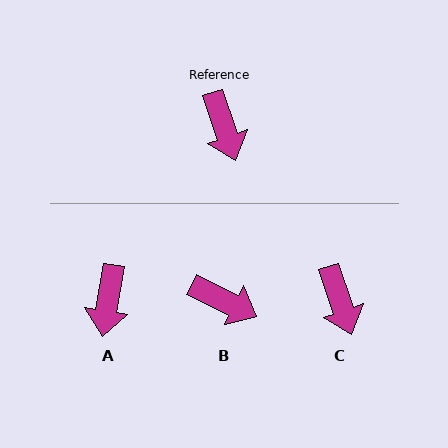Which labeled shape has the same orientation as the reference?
C.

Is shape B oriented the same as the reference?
No, it is off by about 45 degrees.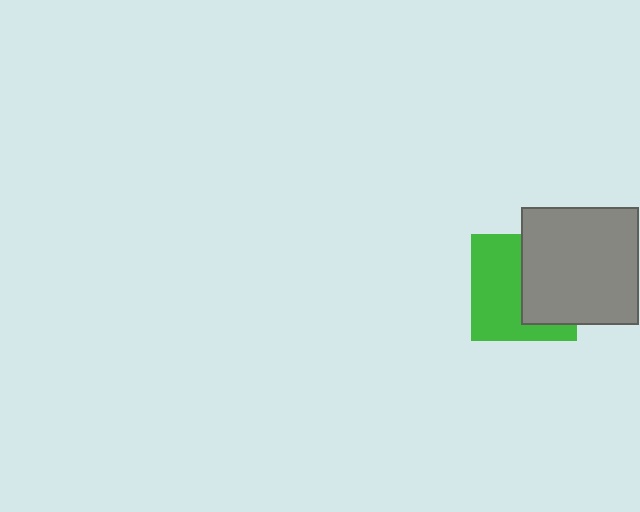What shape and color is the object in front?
The object in front is a gray square.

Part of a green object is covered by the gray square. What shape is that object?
It is a square.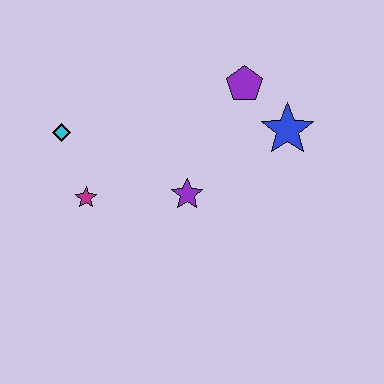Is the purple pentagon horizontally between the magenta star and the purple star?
No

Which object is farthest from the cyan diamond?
The blue star is farthest from the cyan diamond.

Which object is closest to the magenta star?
The cyan diamond is closest to the magenta star.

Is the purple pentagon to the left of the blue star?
Yes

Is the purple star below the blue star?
Yes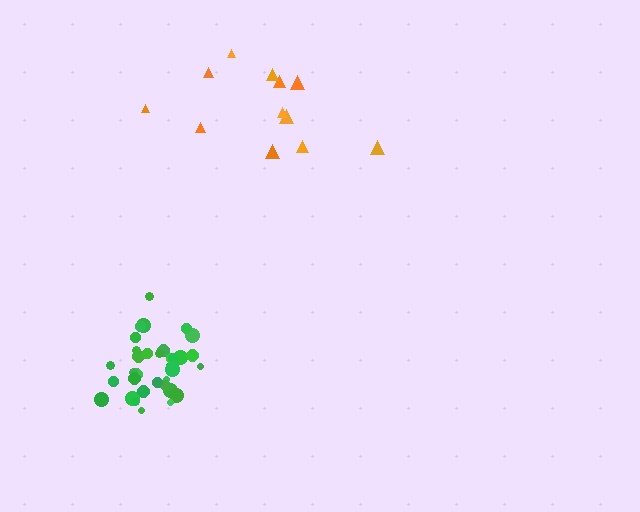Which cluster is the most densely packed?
Green.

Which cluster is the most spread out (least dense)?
Orange.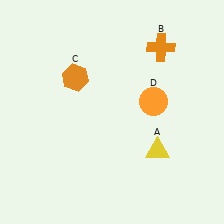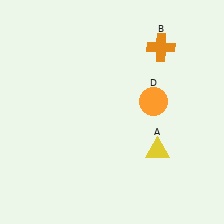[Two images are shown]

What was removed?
The orange hexagon (C) was removed in Image 2.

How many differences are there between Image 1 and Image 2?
There is 1 difference between the two images.